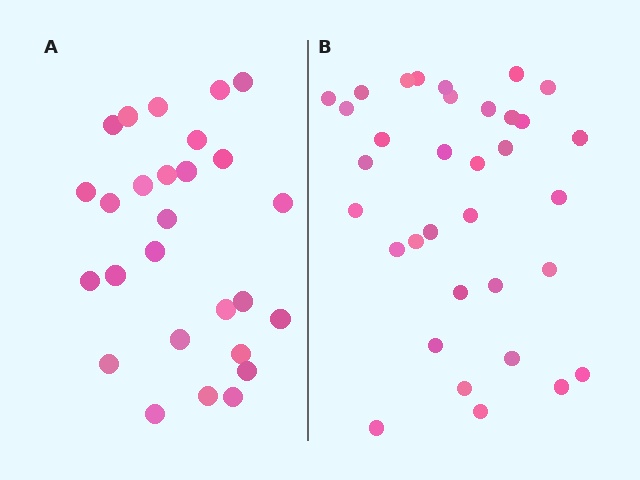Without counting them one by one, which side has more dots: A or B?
Region B (the right region) has more dots.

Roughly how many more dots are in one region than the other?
Region B has roughly 8 or so more dots than region A.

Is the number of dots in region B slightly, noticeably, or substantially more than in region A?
Region B has noticeably more, but not dramatically so. The ratio is roughly 1.3 to 1.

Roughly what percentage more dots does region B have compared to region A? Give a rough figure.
About 25% more.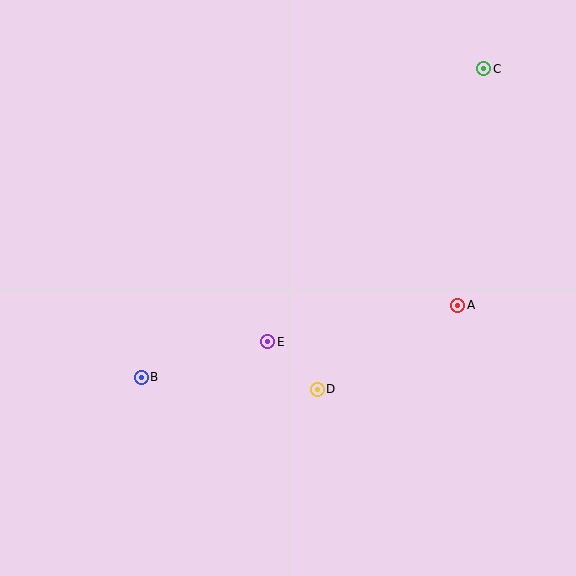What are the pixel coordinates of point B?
Point B is at (141, 377).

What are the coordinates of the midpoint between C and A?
The midpoint between C and A is at (471, 187).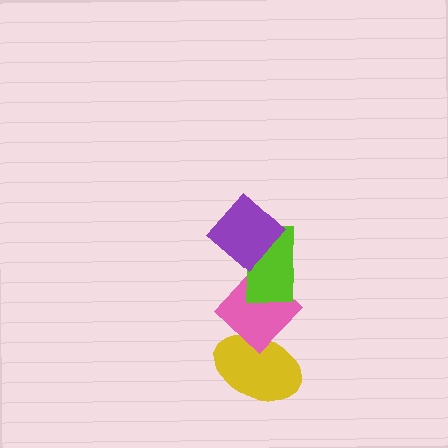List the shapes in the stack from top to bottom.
From top to bottom: the purple diamond, the lime rectangle, the pink diamond, the yellow ellipse.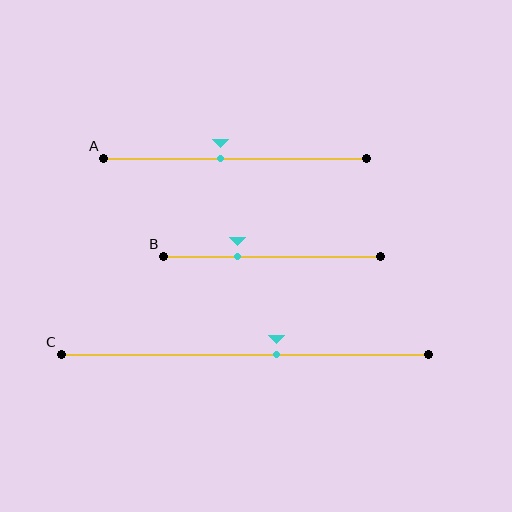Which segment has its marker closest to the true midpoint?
Segment A has its marker closest to the true midpoint.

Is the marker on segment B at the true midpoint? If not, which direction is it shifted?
No, the marker on segment B is shifted to the left by about 16% of the segment length.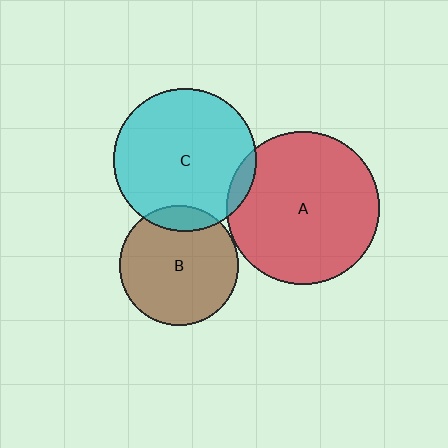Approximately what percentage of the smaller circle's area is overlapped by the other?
Approximately 10%.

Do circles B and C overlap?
Yes.